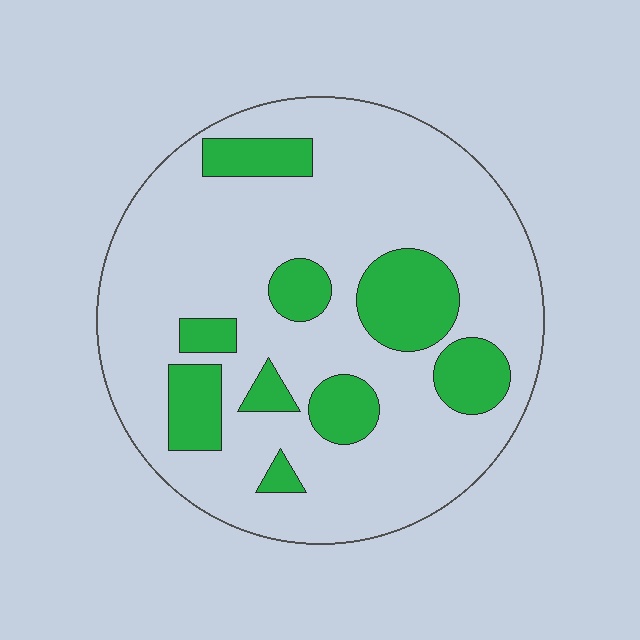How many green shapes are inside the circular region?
9.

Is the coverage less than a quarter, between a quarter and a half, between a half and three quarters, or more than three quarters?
Less than a quarter.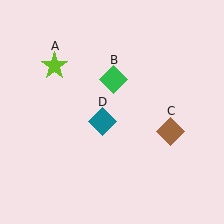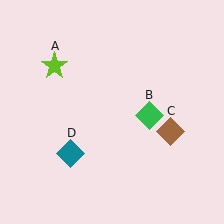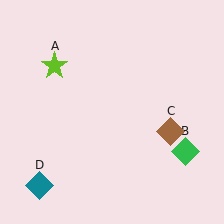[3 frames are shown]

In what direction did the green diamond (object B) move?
The green diamond (object B) moved down and to the right.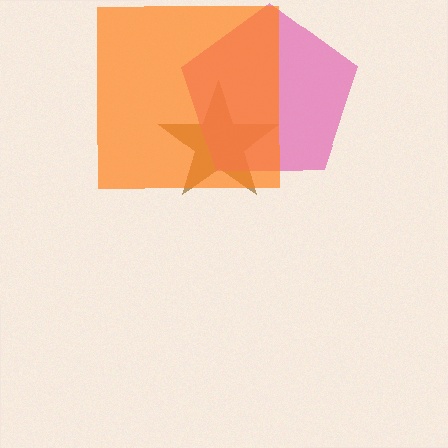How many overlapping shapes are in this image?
There are 3 overlapping shapes in the image.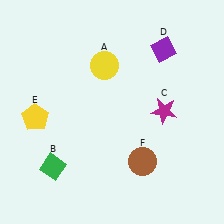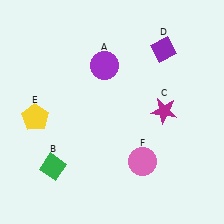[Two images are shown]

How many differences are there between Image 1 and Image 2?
There are 2 differences between the two images.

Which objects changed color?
A changed from yellow to purple. F changed from brown to pink.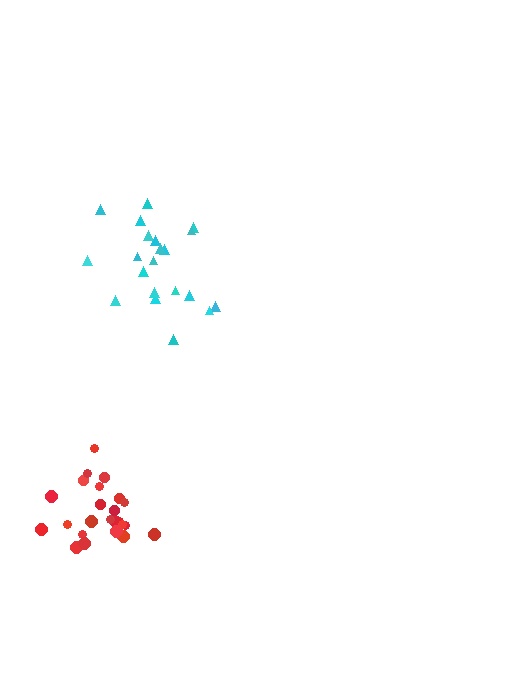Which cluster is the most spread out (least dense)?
Cyan.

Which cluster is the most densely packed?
Red.